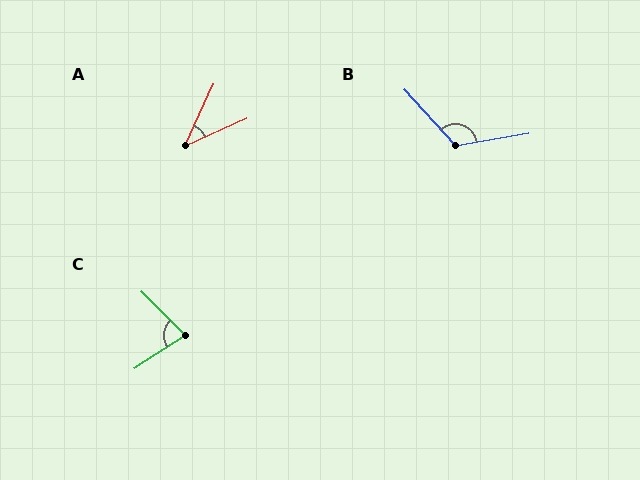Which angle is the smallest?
A, at approximately 41 degrees.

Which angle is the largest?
B, at approximately 123 degrees.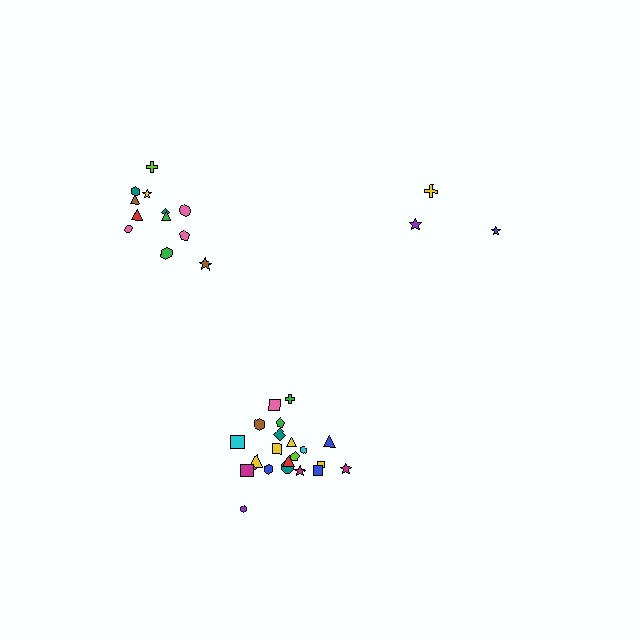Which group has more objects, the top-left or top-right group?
The top-left group.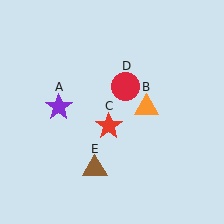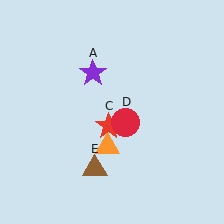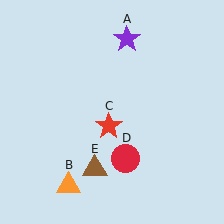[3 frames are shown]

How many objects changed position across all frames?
3 objects changed position: purple star (object A), orange triangle (object B), red circle (object D).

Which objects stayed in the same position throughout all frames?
Red star (object C) and brown triangle (object E) remained stationary.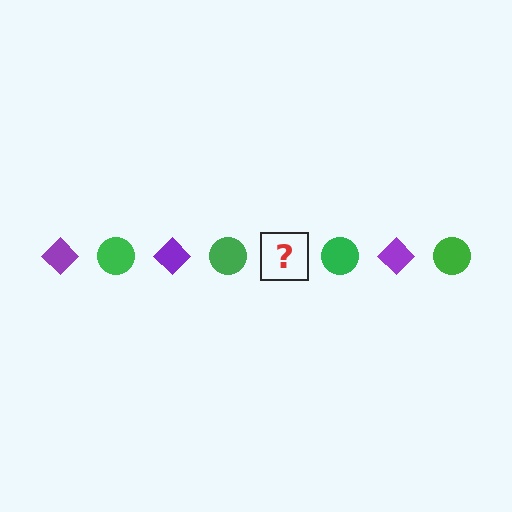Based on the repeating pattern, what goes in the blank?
The blank should be a purple diamond.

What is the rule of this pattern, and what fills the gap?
The rule is that the pattern alternates between purple diamond and green circle. The gap should be filled with a purple diamond.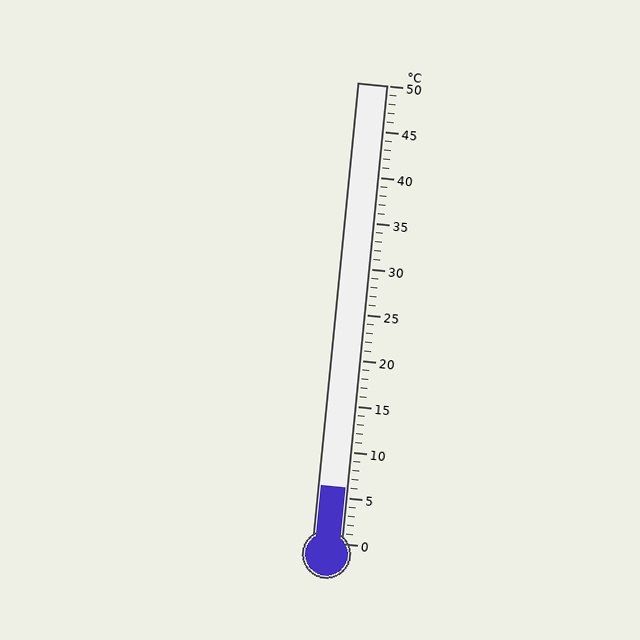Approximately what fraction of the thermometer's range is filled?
The thermometer is filled to approximately 10% of its range.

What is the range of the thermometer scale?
The thermometer scale ranges from 0°C to 50°C.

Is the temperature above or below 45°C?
The temperature is below 45°C.